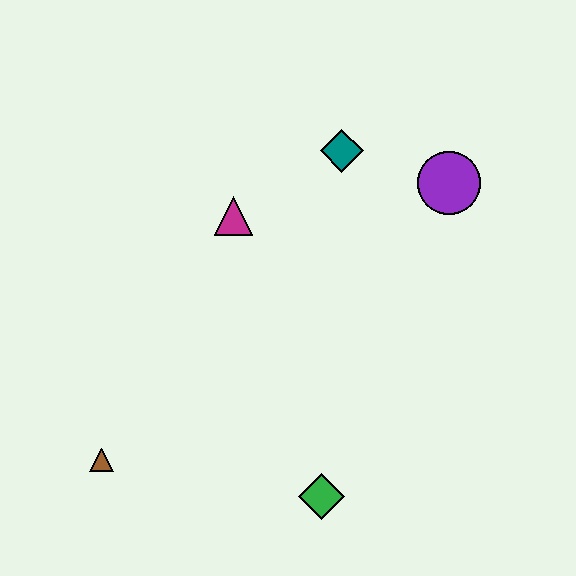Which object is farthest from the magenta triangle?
The green diamond is farthest from the magenta triangle.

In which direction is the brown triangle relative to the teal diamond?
The brown triangle is below the teal diamond.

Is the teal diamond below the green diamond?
No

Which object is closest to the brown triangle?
The green diamond is closest to the brown triangle.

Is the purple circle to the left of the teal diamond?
No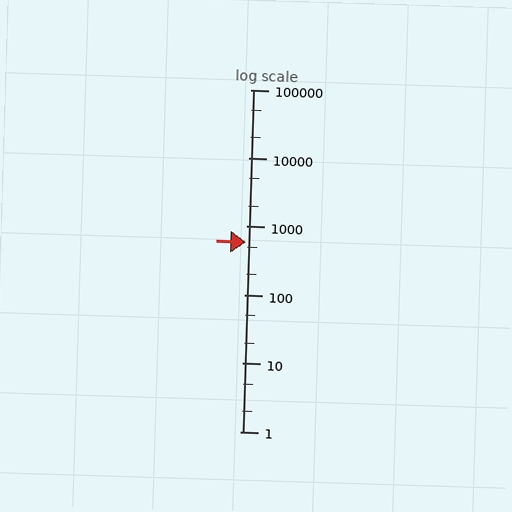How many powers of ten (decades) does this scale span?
The scale spans 5 decades, from 1 to 100000.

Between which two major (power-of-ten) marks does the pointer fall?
The pointer is between 100 and 1000.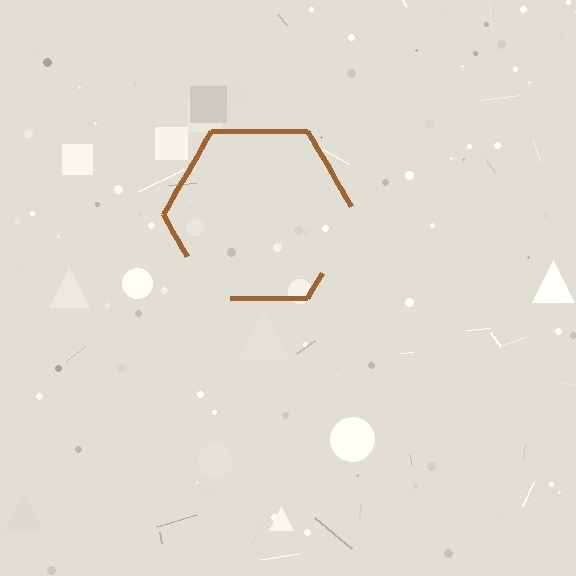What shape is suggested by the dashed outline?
The dashed outline suggests a hexagon.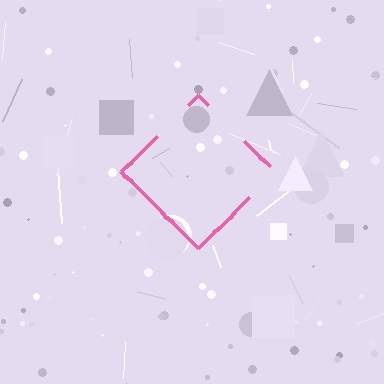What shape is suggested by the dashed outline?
The dashed outline suggests a diamond.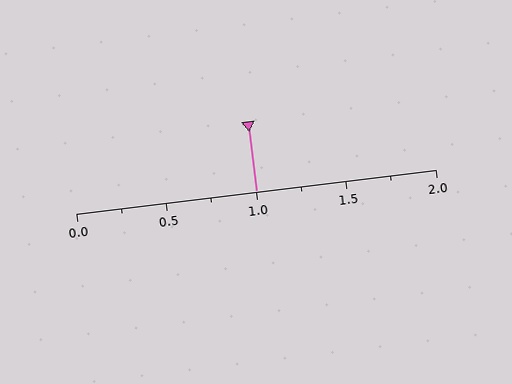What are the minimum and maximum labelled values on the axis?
The axis runs from 0.0 to 2.0.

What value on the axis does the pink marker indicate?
The marker indicates approximately 1.